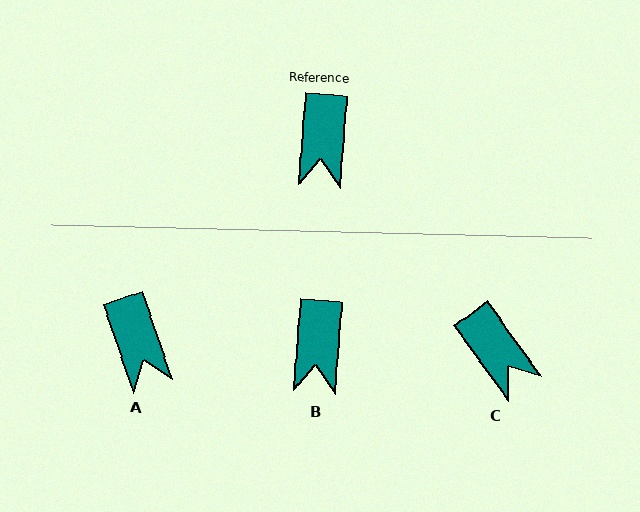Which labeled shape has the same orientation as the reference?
B.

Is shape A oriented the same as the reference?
No, it is off by about 23 degrees.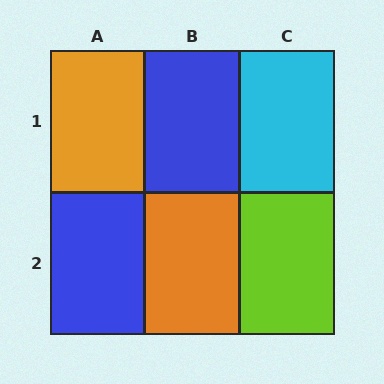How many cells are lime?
1 cell is lime.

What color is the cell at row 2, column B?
Orange.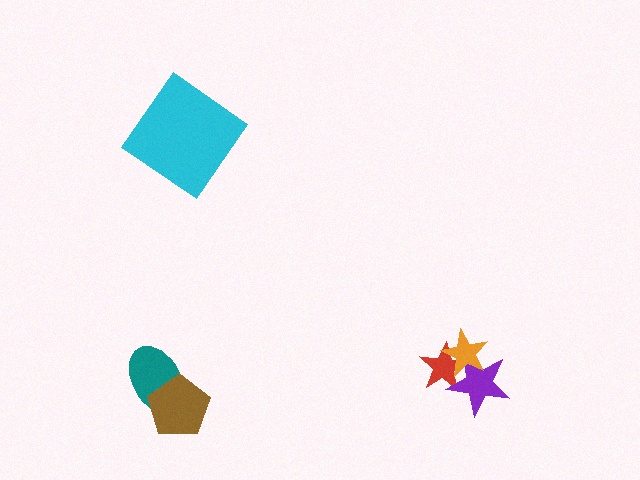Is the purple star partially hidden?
Yes, it is partially covered by another shape.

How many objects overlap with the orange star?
2 objects overlap with the orange star.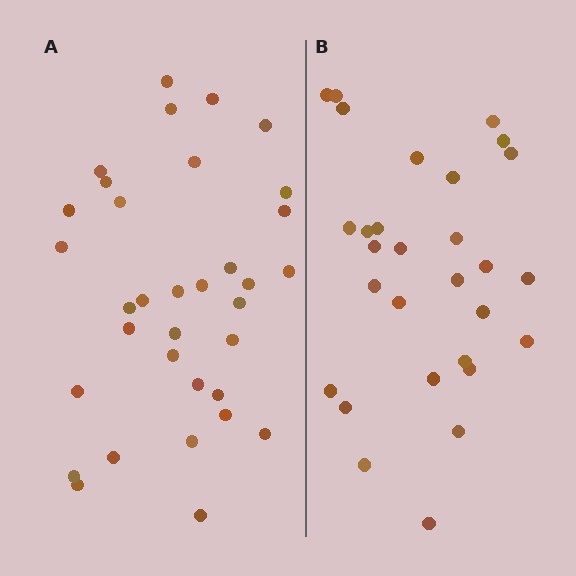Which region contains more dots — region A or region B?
Region A (the left region) has more dots.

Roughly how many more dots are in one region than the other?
Region A has about 5 more dots than region B.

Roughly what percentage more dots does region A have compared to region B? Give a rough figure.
About 15% more.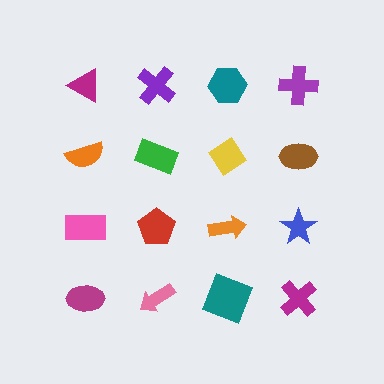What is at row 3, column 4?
A blue star.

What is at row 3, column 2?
A red pentagon.